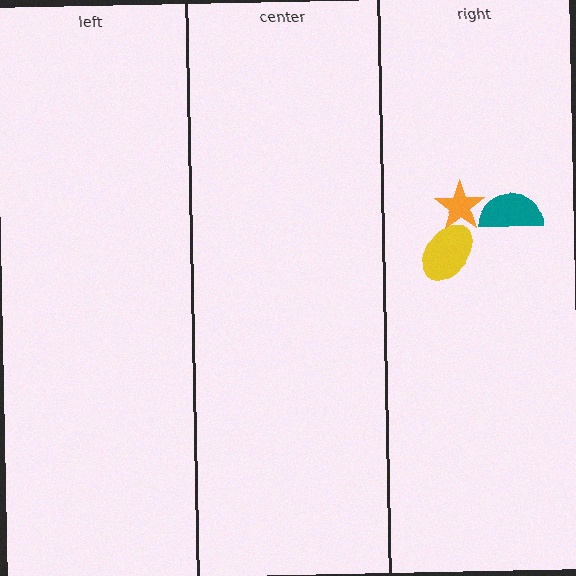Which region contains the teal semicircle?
The right region.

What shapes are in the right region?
The teal semicircle, the yellow ellipse, the orange star.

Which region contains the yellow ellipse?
The right region.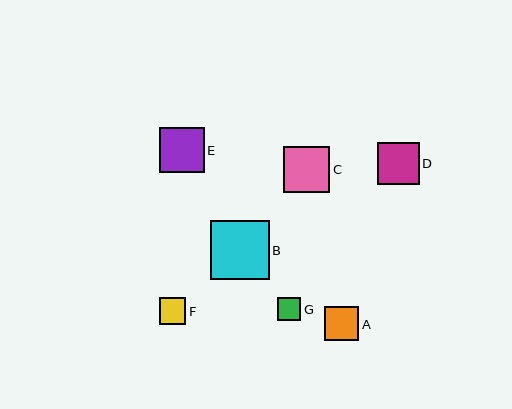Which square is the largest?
Square B is the largest with a size of approximately 59 pixels.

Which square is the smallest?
Square G is the smallest with a size of approximately 23 pixels.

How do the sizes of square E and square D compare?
Square E and square D are approximately the same size.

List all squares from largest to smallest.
From largest to smallest: B, C, E, D, A, F, G.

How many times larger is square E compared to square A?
Square E is approximately 1.3 times the size of square A.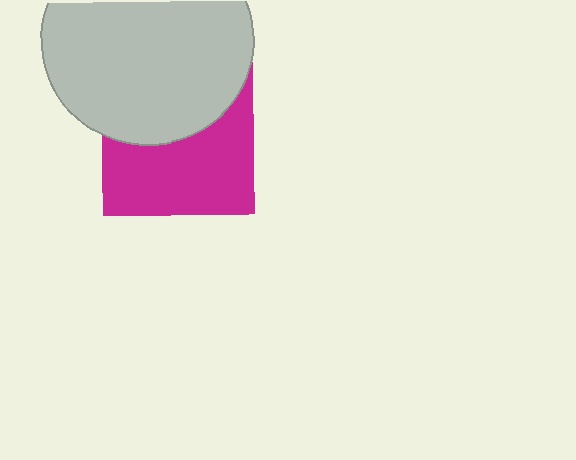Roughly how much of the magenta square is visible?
About half of it is visible (roughly 56%).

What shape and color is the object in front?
The object in front is a light gray circle.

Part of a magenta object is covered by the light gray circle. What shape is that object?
It is a square.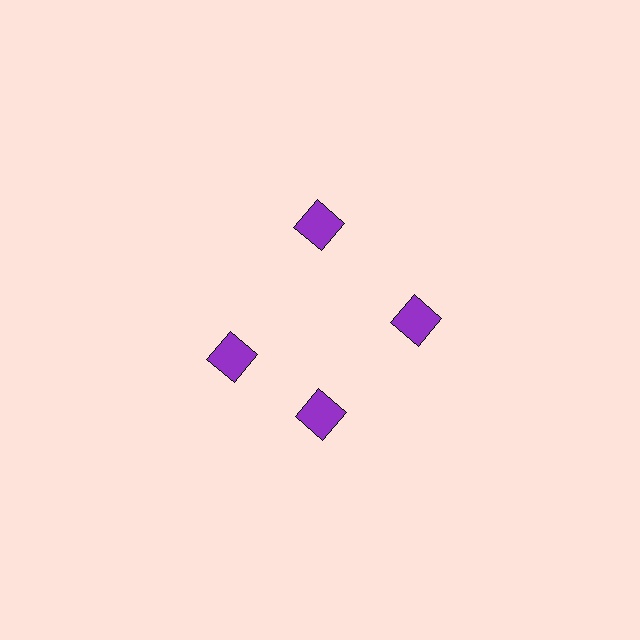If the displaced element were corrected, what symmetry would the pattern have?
It would have 4-fold rotational symmetry — the pattern would map onto itself every 90 degrees.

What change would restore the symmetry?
The symmetry would be restored by rotating it back into even spacing with its neighbors so that all 4 squares sit at equal angles and equal distance from the center.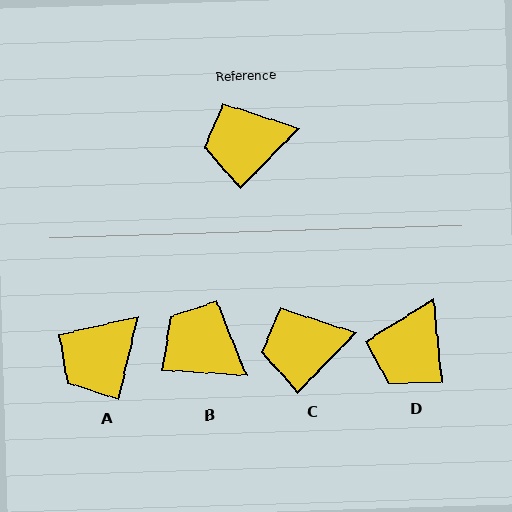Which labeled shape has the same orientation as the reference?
C.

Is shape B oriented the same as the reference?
No, it is off by about 50 degrees.